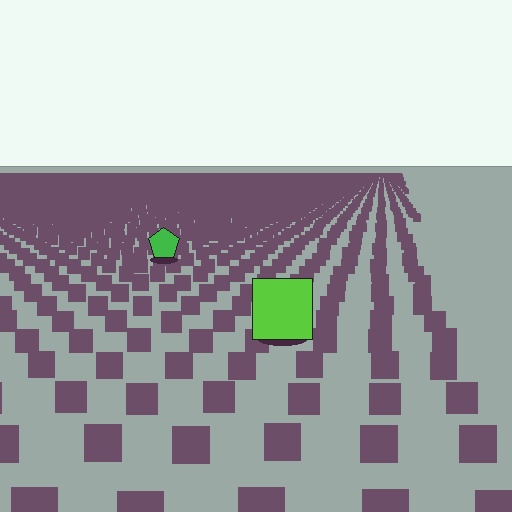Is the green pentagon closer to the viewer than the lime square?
No. The lime square is closer — you can tell from the texture gradient: the ground texture is coarser near it.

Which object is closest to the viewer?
The lime square is closest. The texture marks near it are larger and more spread out.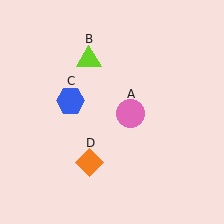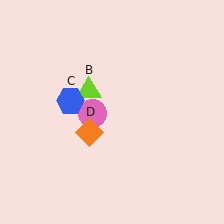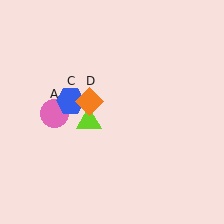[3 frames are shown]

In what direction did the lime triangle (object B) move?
The lime triangle (object B) moved down.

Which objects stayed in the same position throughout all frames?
Blue hexagon (object C) remained stationary.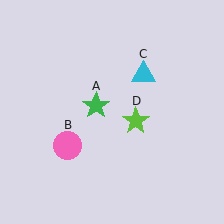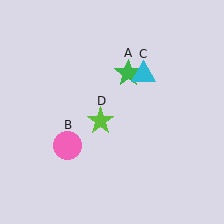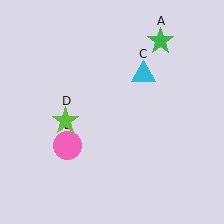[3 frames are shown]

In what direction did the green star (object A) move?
The green star (object A) moved up and to the right.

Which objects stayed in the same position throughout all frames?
Pink circle (object B) and cyan triangle (object C) remained stationary.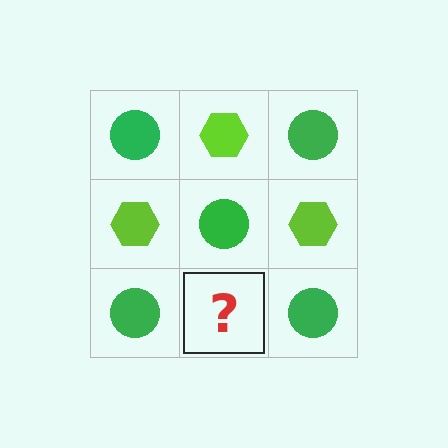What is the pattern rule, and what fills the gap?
The rule is that it alternates green circle and lime hexagon in a checkerboard pattern. The gap should be filled with a lime hexagon.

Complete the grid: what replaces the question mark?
The question mark should be replaced with a lime hexagon.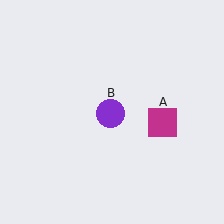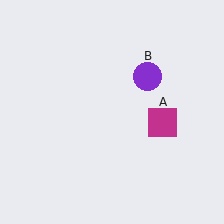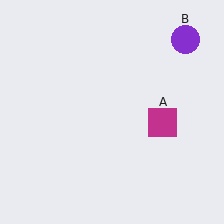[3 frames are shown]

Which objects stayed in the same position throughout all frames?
Magenta square (object A) remained stationary.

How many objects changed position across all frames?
1 object changed position: purple circle (object B).